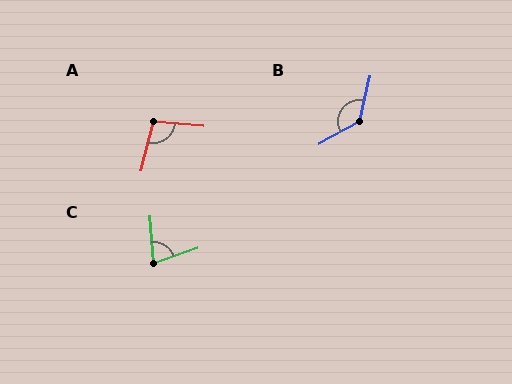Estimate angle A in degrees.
Approximately 99 degrees.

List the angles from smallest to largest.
C (75°), A (99°), B (133°).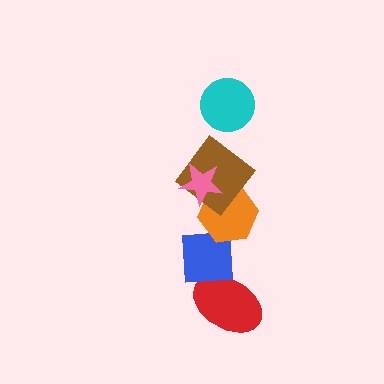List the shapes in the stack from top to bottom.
From top to bottom: the cyan circle, the pink star, the brown diamond, the orange hexagon, the blue square, the red ellipse.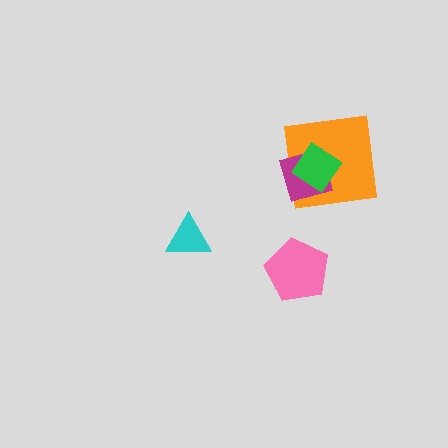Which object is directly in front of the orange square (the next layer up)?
The magenta diamond is directly in front of the orange square.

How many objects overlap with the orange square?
2 objects overlap with the orange square.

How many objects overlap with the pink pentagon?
0 objects overlap with the pink pentagon.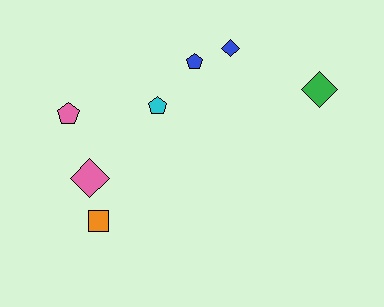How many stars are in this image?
There are no stars.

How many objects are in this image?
There are 7 objects.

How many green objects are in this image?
There is 1 green object.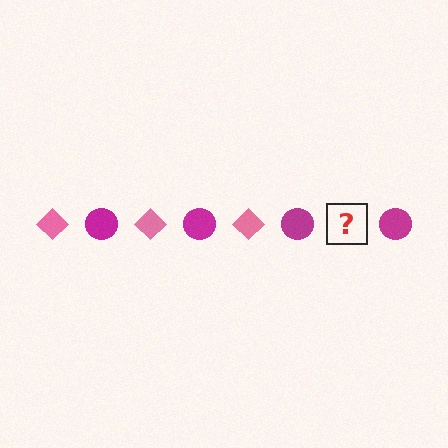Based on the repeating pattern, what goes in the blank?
The blank should be a pink diamond.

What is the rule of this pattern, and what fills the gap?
The rule is that the pattern alternates between pink diamond and magenta circle. The gap should be filled with a pink diamond.